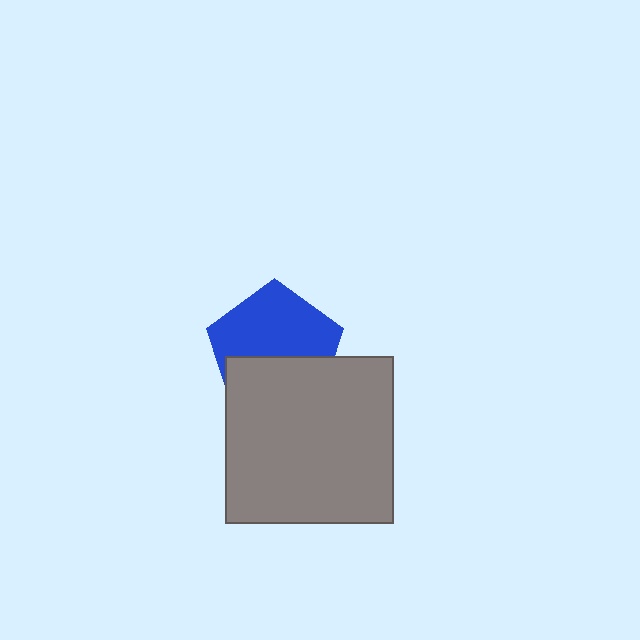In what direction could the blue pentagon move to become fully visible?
The blue pentagon could move up. That would shift it out from behind the gray square entirely.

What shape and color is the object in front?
The object in front is a gray square.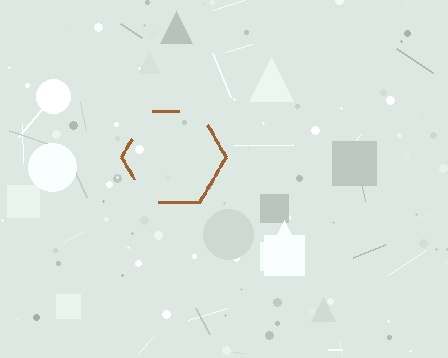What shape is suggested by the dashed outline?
The dashed outline suggests a hexagon.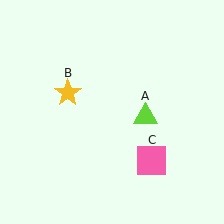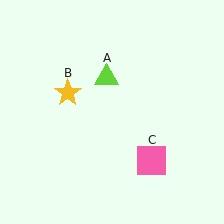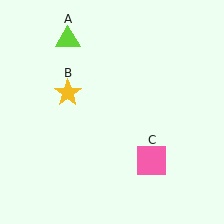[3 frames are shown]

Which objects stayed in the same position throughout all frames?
Yellow star (object B) and pink square (object C) remained stationary.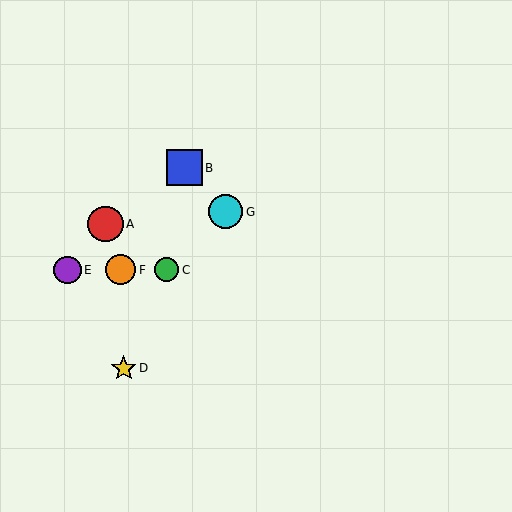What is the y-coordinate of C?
Object C is at y≈270.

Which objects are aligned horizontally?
Objects C, E, F are aligned horizontally.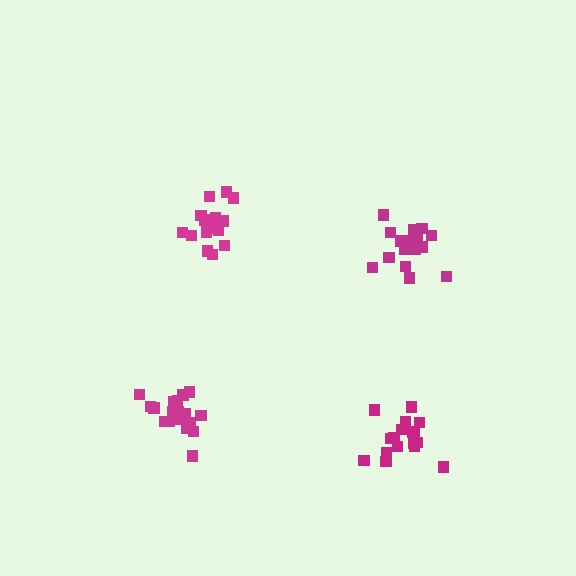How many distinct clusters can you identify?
There are 4 distinct clusters.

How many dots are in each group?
Group 1: 20 dots, Group 2: 17 dots, Group 3: 17 dots, Group 4: 18 dots (72 total).